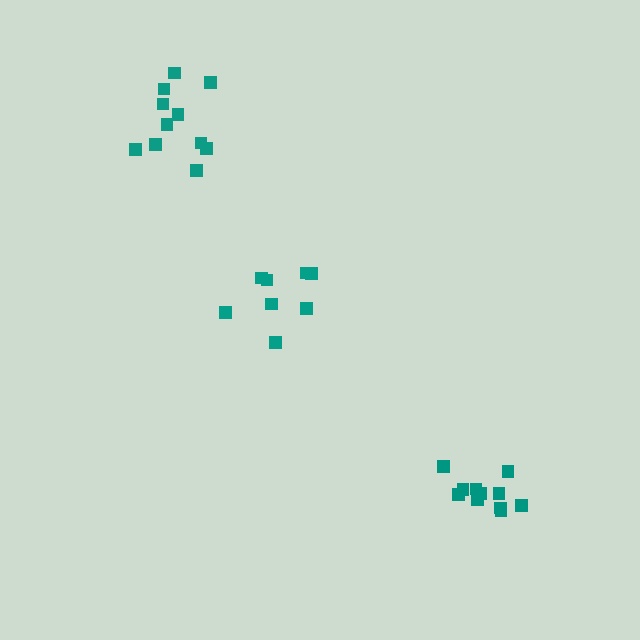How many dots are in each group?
Group 1: 8 dots, Group 2: 11 dots, Group 3: 11 dots (30 total).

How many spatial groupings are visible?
There are 3 spatial groupings.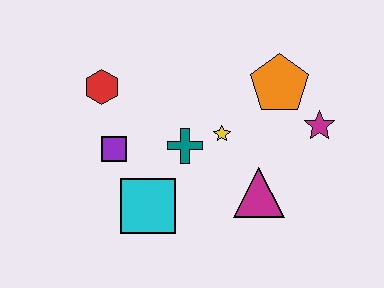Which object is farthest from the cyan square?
The magenta star is farthest from the cyan square.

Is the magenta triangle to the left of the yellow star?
No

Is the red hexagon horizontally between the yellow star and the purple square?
No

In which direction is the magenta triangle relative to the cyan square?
The magenta triangle is to the right of the cyan square.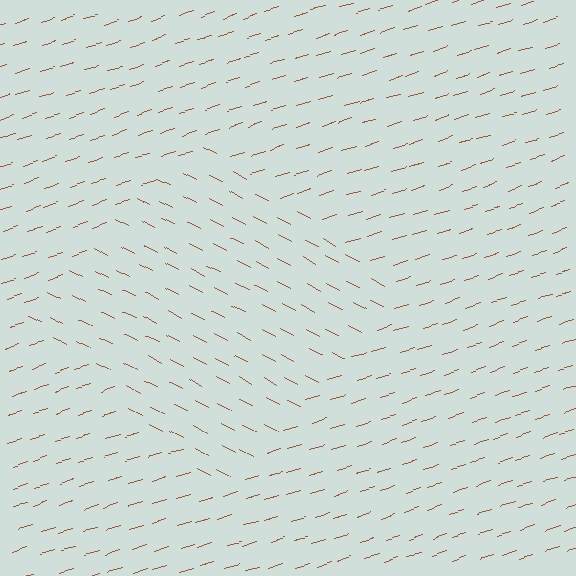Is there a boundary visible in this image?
Yes, there is a texture boundary formed by a change in line orientation.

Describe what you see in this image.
The image is filled with small brown line segments. A diamond region in the image has lines oriented differently from the surrounding lines, creating a visible texture boundary.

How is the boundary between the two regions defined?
The boundary is defined purely by a change in line orientation (approximately 45 degrees difference). All lines are the same color and thickness.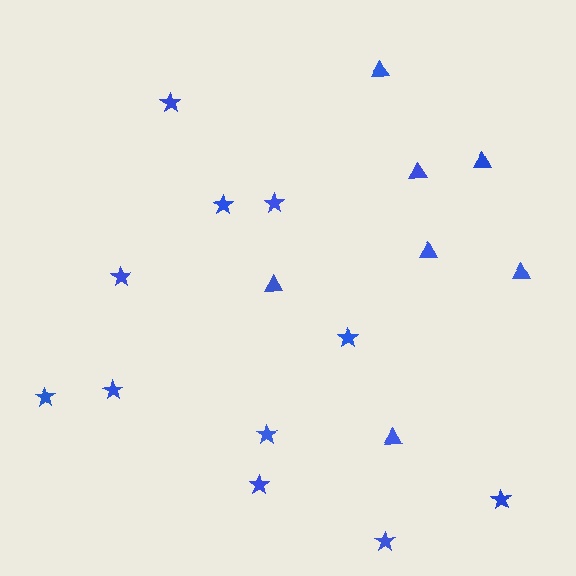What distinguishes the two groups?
There are 2 groups: one group of triangles (7) and one group of stars (11).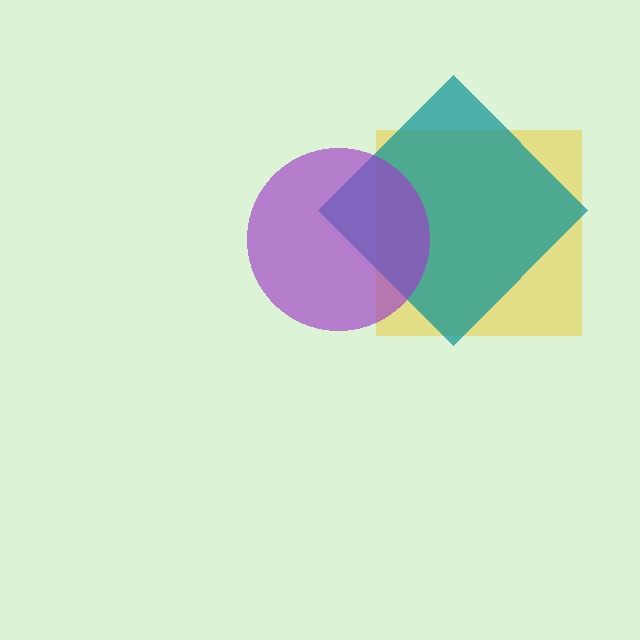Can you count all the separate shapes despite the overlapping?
Yes, there are 3 separate shapes.